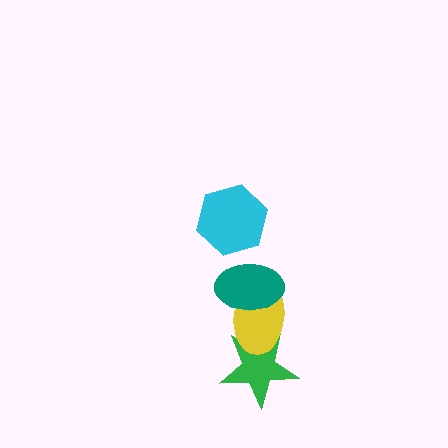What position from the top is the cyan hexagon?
The cyan hexagon is 1st from the top.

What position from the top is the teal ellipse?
The teal ellipse is 2nd from the top.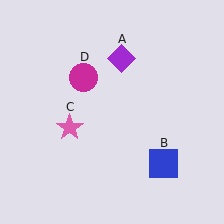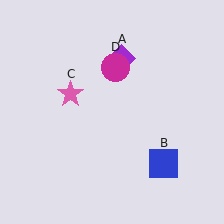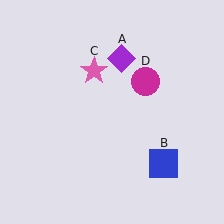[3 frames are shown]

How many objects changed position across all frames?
2 objects changed position: pink star (object C), magenta circle (object D).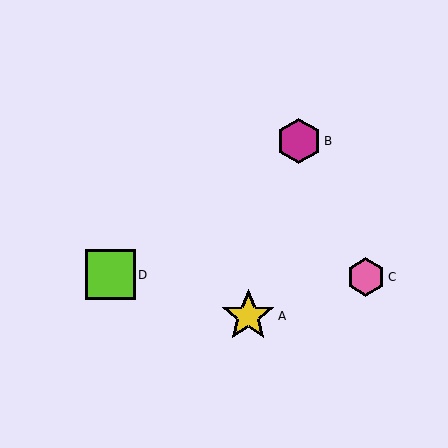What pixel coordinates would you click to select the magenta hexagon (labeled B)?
Click at (299, 141) to select the magenta hexagon B.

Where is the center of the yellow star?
The center of the yellow star is at (248, 316).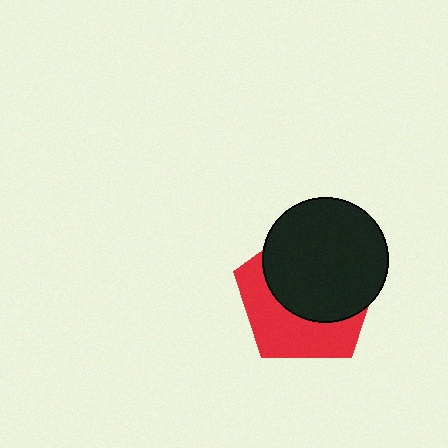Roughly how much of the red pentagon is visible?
A small part of it is visible (roughly 42%).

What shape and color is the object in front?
The object in front is a black circle.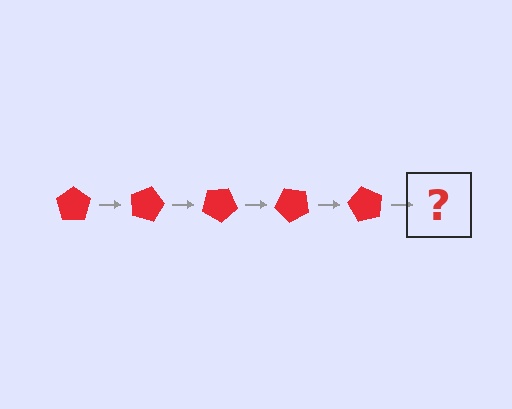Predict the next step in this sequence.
The next step is a red pentagon rotated 75 degrees.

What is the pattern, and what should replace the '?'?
The pattern is that the pentagon rotates 15 degrees each step. The '?' should be a red pentagon rotated 75 degrees.